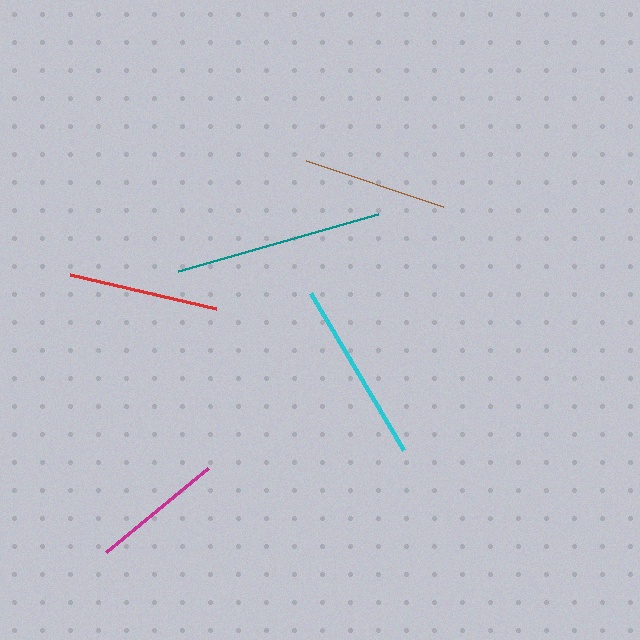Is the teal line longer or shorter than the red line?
The teal line is longer than the red line.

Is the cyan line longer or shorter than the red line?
The cyan line is longer than the red line.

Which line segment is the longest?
The teal line is the longest at approximately 208 pixels.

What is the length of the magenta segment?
The magenta segment is approximately 132 pixels long.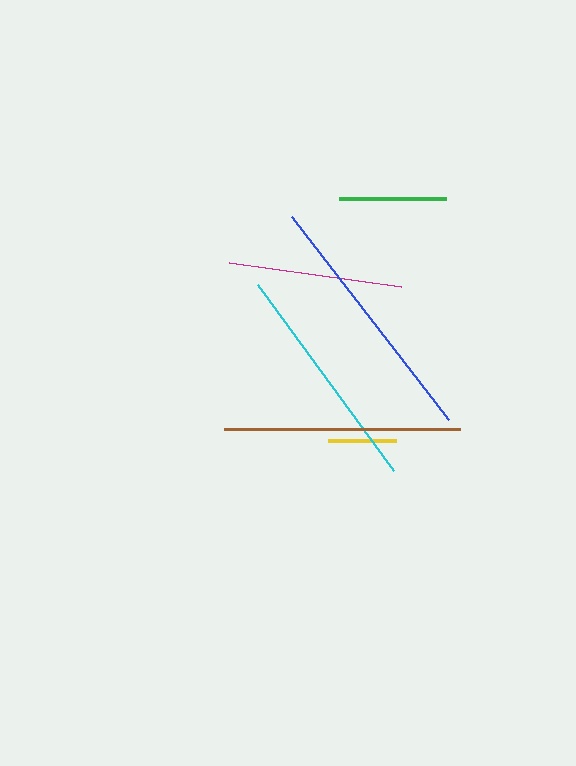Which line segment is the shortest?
The yellow line is the shortest at approximately 67 pixels.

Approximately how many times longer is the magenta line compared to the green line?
The magenta line is approximately 1.6 times the length of the green line.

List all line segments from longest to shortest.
From longest to shortest: blue, brown, cyan, magenta, green, yellow.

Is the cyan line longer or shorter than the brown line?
The brown line is longer than the cyan line.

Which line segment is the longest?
The blue line is the longest at approximately 257 pixels.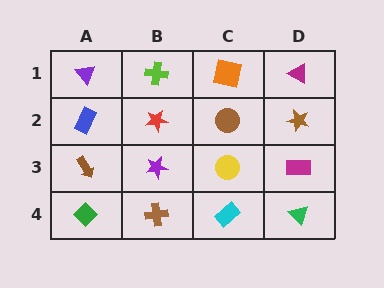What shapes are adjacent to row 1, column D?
A brown star (row 2, column D), an orange square (row 1, column C).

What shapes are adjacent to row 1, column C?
A brown circle (row 2, column C), a lime cross (row 1, column B), a magenta triangle (row 1, column D).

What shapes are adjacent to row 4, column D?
A magenta rectangle (row 3, column D), a cyan rectangle (row 4, column C).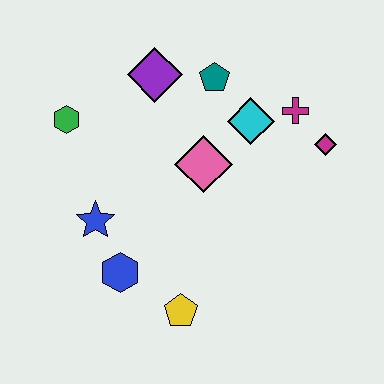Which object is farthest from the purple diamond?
The yellow pentagon is farthest from the purple diamond.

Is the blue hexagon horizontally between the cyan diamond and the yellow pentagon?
No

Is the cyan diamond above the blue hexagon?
Yes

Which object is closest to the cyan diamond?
The magenta cross is closest to the cyan diamond.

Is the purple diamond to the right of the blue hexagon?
Yes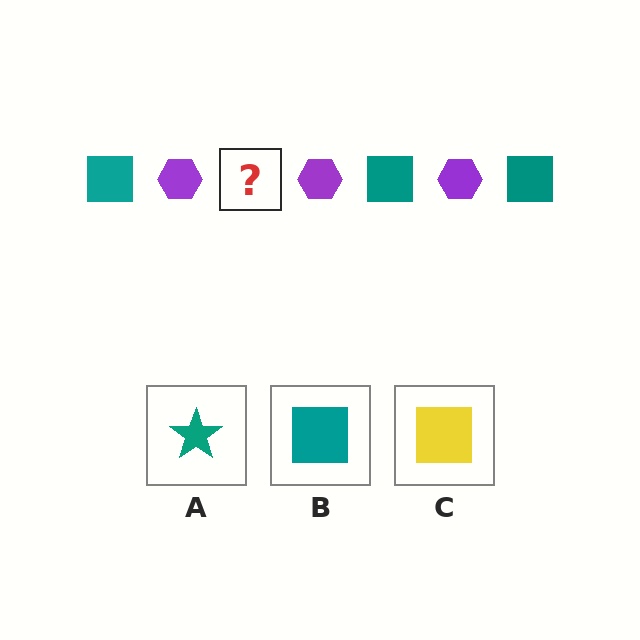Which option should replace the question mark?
Option B.